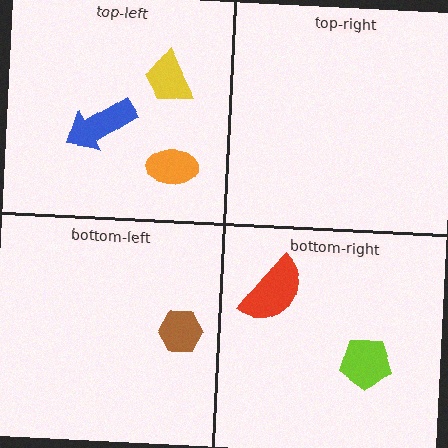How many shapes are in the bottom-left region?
1.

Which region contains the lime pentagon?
The bottom-right region.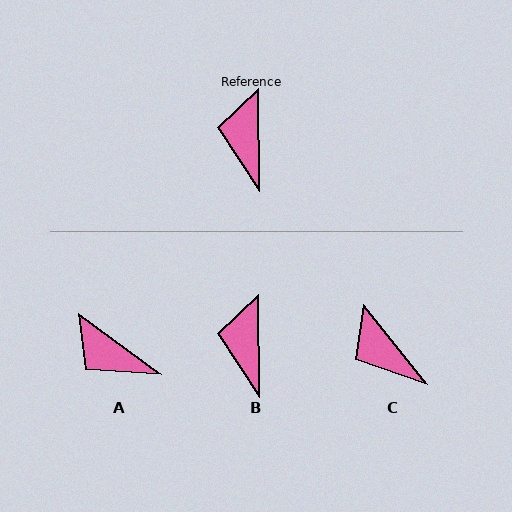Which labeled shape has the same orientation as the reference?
B.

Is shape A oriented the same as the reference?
No, it is off by about 53 degrees.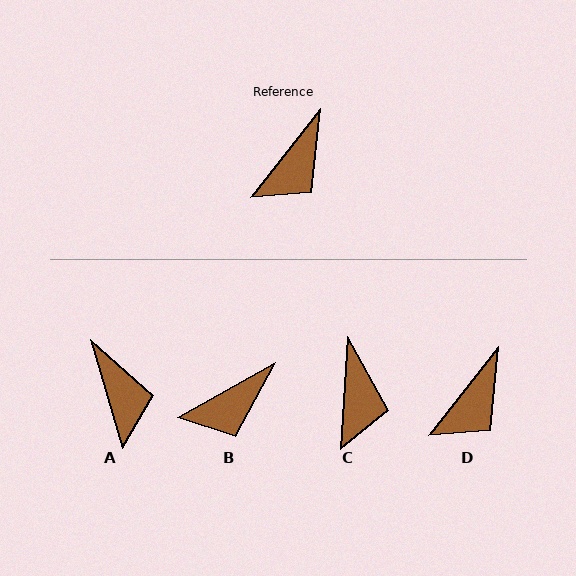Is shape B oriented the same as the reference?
No, it is off by about 23 degrees.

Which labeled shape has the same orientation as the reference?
D.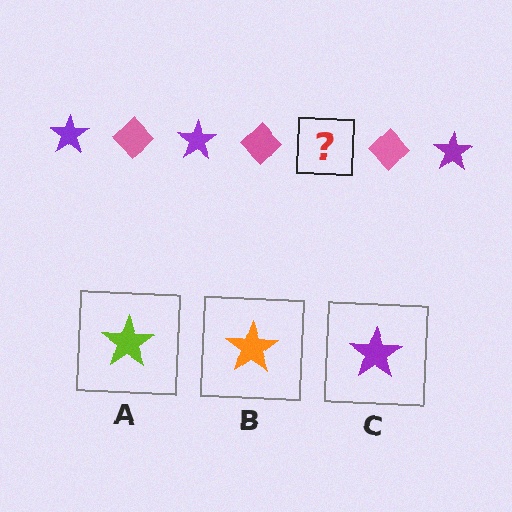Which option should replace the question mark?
Option C.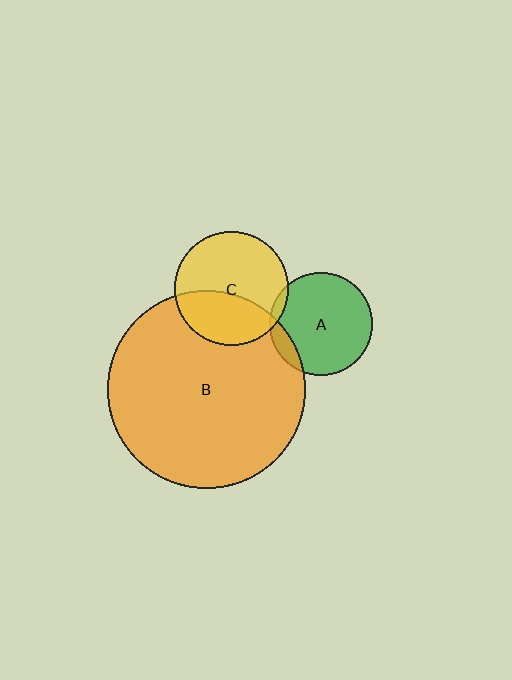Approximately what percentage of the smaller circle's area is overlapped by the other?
Approximately 40%.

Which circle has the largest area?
Circle B (orange).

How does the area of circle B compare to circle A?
Approximately 3.7 times.